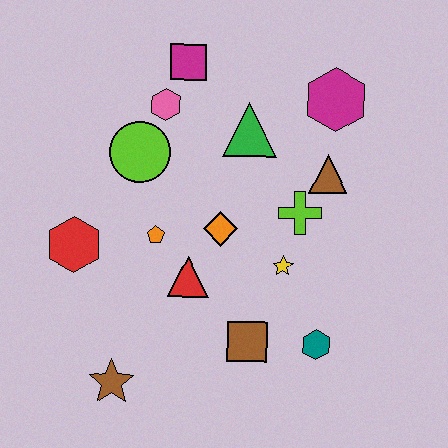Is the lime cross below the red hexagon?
No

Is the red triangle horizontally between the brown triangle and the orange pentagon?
Yes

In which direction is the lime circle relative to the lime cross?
The lime circle is to the left of the lime cross.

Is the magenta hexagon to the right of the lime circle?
Yes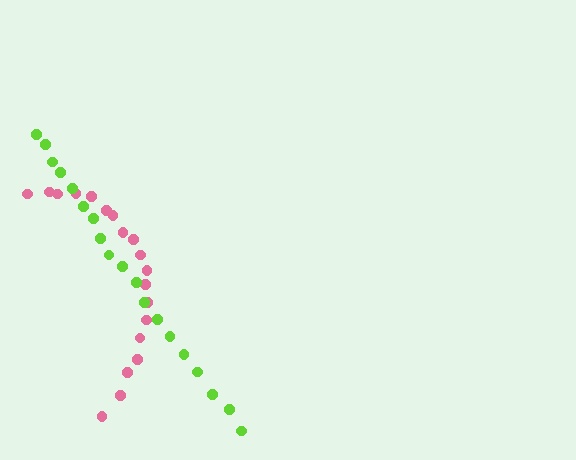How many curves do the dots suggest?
There are 2 distinct paths.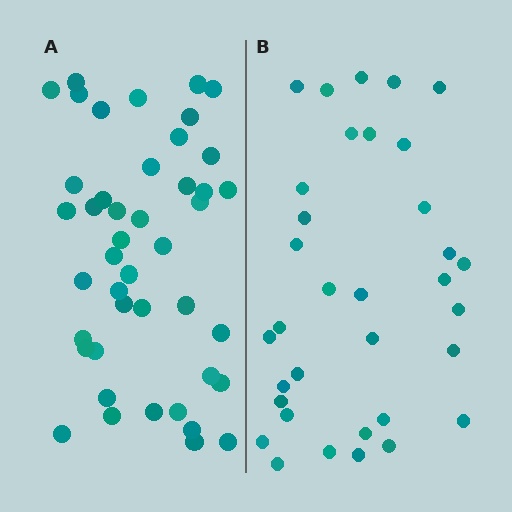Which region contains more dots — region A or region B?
Region A (the left region) has more dots.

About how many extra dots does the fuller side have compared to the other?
Region A has roughly 10 or so more dots than region B.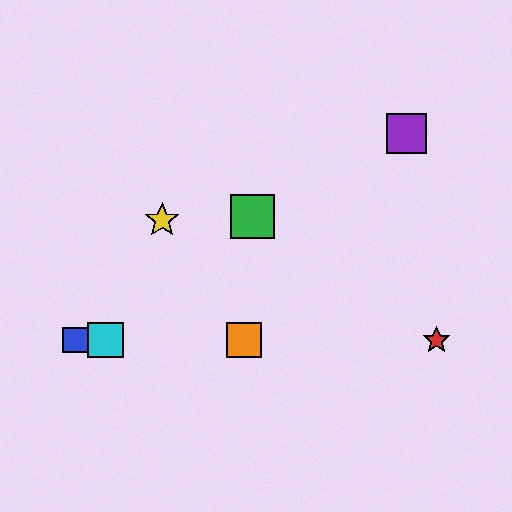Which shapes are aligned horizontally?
The red star, the blue square, the orange square, the cyan square are aligned horizontally.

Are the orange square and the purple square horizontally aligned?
No, the orange square is at y≈340 and the purple square is at y≈133.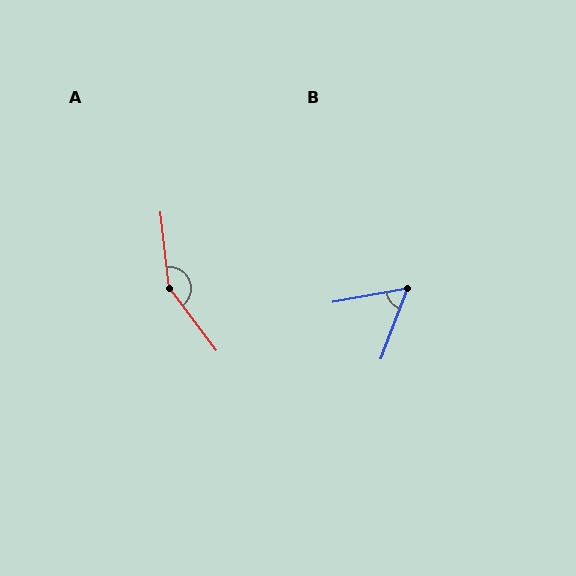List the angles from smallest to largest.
B (60°), A (150°).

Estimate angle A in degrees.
Approximately 150 degrees.